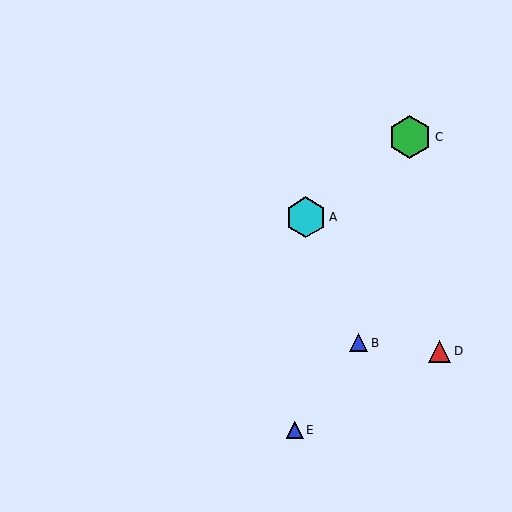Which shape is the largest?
The green hexagon (labeled C) is the largest.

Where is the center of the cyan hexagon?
The center of the cyan hexagon is at (306, 217).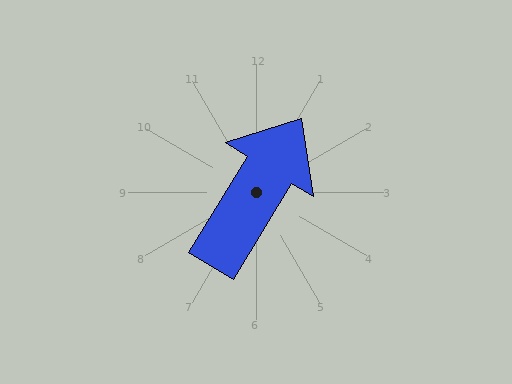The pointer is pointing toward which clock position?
Roughly 1 o'clock.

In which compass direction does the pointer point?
Northeast.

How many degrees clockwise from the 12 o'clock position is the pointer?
Approximately 31 degrees.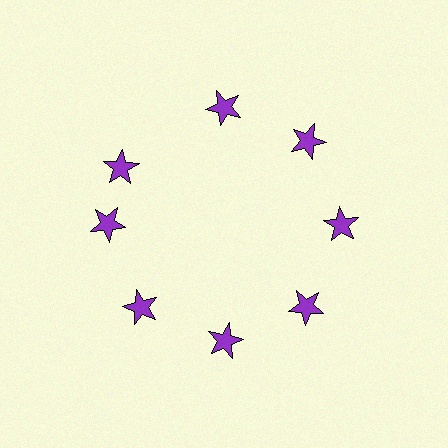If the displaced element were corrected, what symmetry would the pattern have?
It would have 8-fold rotational symmetry — the pattern would map onto itself every 45 degrees.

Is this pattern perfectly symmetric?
No. The 8 purple stars are arranged in a ring, but one element near the 10 o'clock position is rotated out of alignment along the ring, breaking the 8-fold rotational symmetry.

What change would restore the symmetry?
The symmetry would be restored by rotating it back into even spacing with its neighbors so that all 8 stars sit at equal angles and equal distance from the center.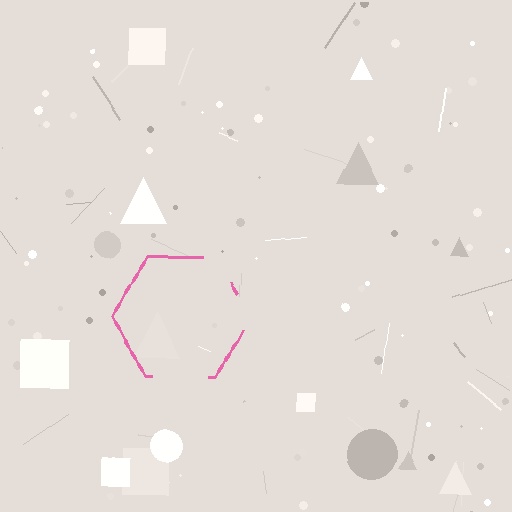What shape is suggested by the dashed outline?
The dashed outline suggests a hexagon.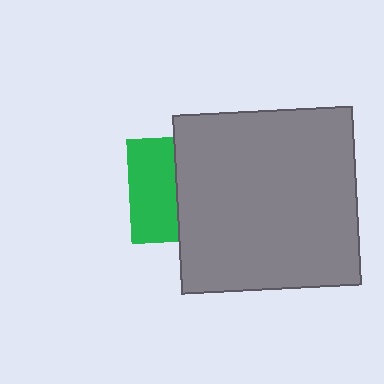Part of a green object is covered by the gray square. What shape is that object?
It is a square.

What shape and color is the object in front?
The object in front is a gray square.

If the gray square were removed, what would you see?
You would see the complete green square.